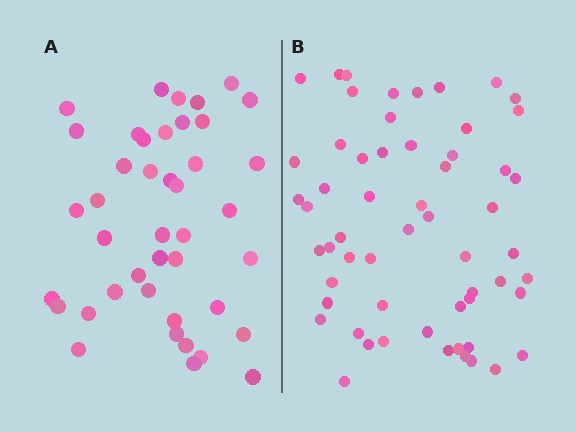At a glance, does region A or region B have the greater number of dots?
Region B (the right region) has more dots.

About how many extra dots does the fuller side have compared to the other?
Region B has approximately 15 more dots than region A.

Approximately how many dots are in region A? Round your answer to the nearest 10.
About 40 dots. (The exact count is 42, which rounds to 40.)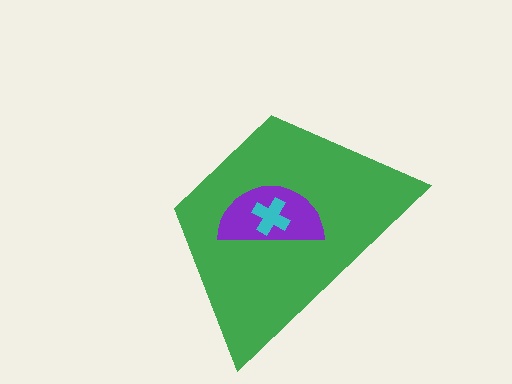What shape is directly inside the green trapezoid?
The purple semicircle.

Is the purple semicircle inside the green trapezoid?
Yes.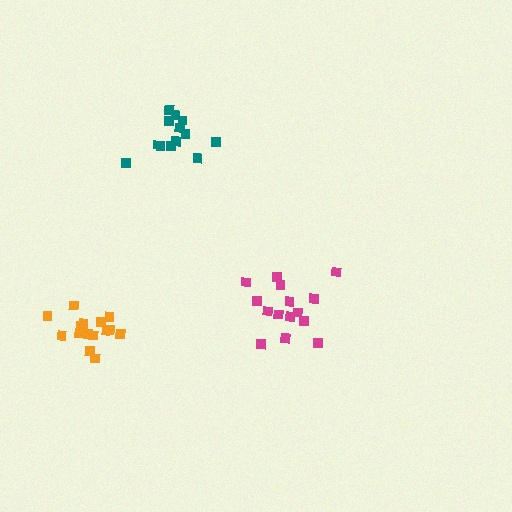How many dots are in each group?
Group 1: 15 dots, Group 2: 13 dots, Group 3: 15 dots (43 total).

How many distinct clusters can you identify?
There are 3 distinct clusters.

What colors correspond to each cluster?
The clusters are colored: magenta, teal, orange.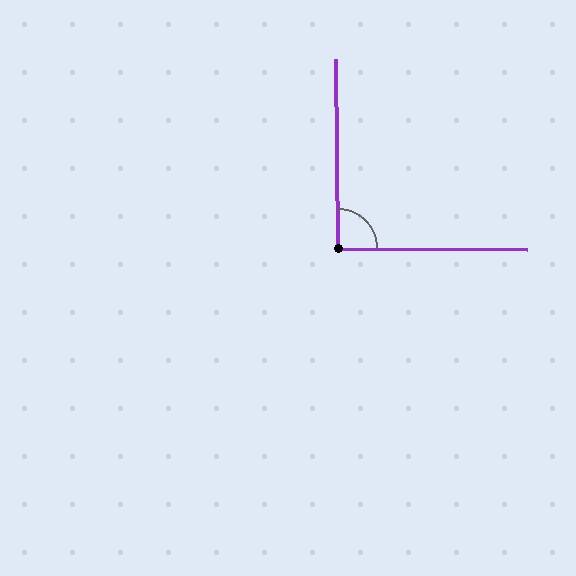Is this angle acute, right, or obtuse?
It is approximately a right angle.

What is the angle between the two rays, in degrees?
Approximately 91 degrees.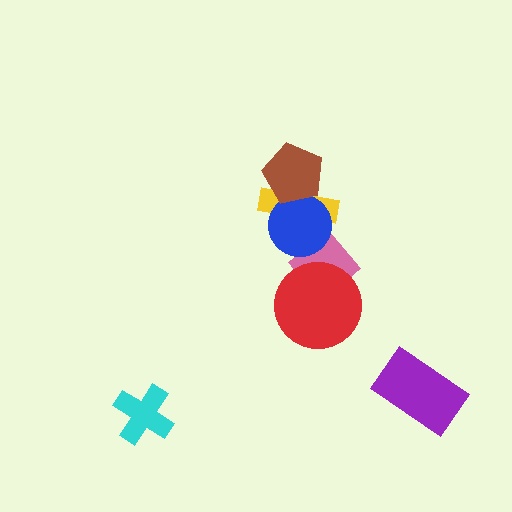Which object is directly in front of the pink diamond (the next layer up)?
The blue circle is directly in front of the pink diamond.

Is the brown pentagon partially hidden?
No, no other shape covers it.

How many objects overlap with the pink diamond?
2 objects overlap with the pink diamond.